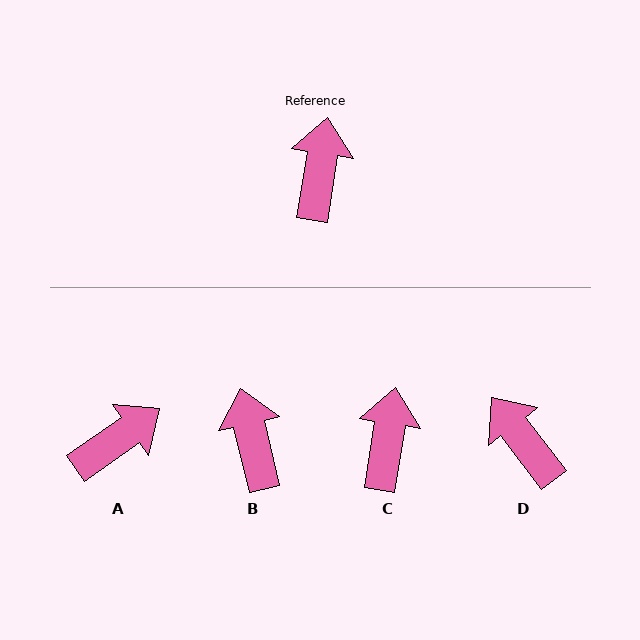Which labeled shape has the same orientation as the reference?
C.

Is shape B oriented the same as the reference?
No, it is off by about 22 degrees.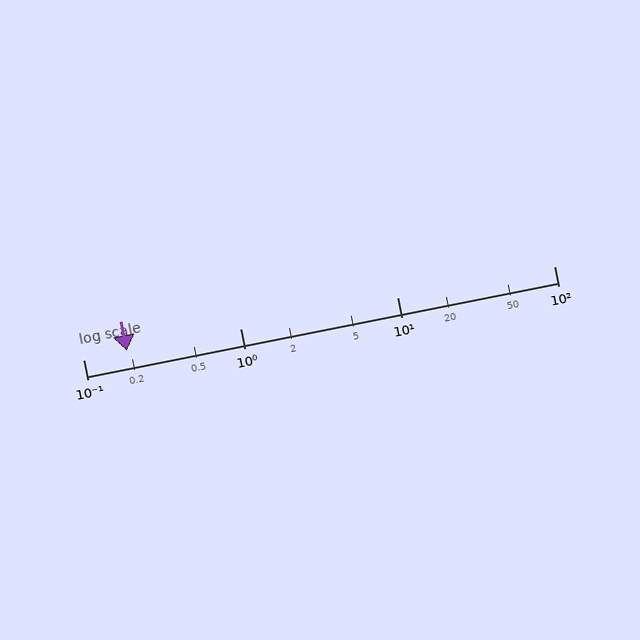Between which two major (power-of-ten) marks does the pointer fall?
The pointer is between 0.1 and 1.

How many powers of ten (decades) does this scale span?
The scale spans 3 decades, from 0.1 to 100.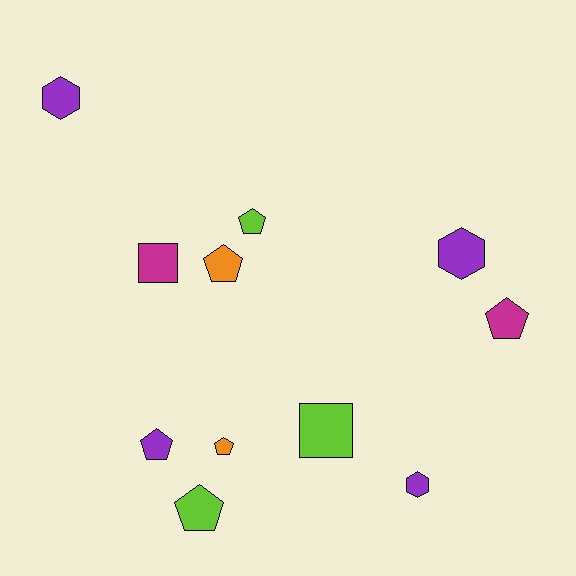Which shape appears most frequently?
Pentagon, with 6 objects.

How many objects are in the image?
There are 11 objects.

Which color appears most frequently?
Purple, with 4 objects.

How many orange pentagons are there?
There are 2 orange pentagons.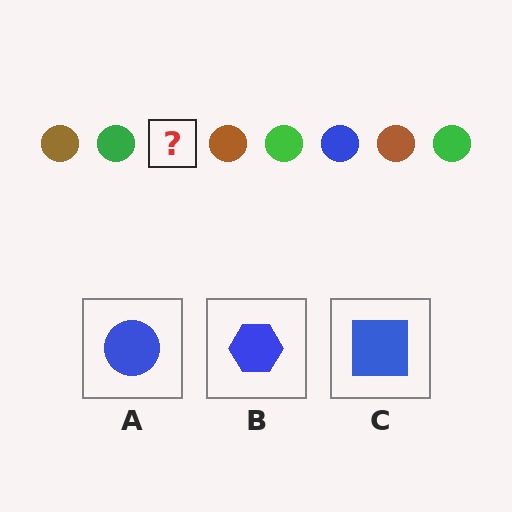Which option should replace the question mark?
Option A.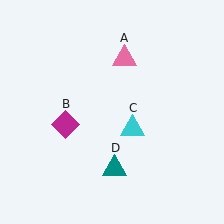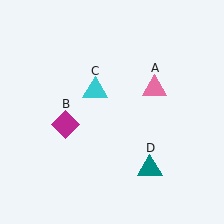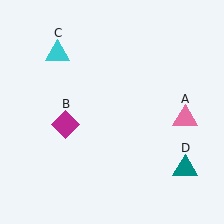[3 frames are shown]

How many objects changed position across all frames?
3 objects changed position: pink triangle (object A), cyan triangle (object C), teal triangle (object D).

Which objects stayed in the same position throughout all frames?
Magenta diamond (object B) remained stationary.